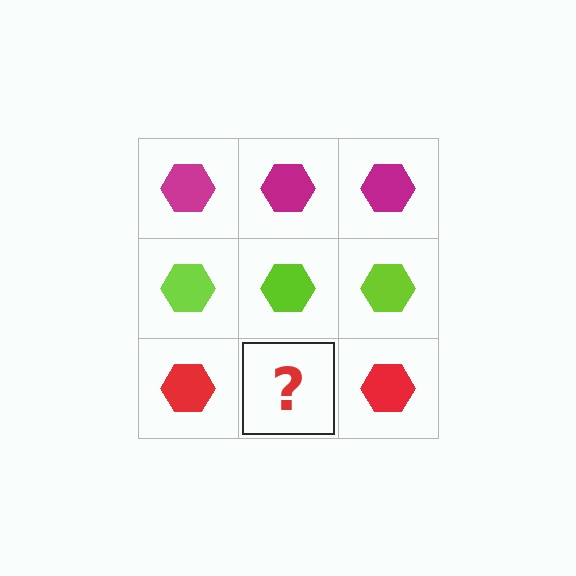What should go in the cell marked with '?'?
The missing cell should contain a red hexagon.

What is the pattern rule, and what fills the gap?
The rule is that each row has a consistent color. The gap should be filled with a red hexagon.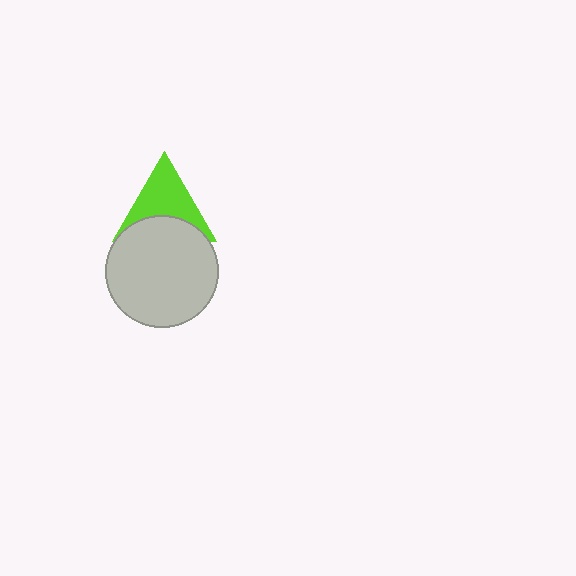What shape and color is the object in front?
The object in front is a light gray circle.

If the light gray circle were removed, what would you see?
You would see the complete lime triangle.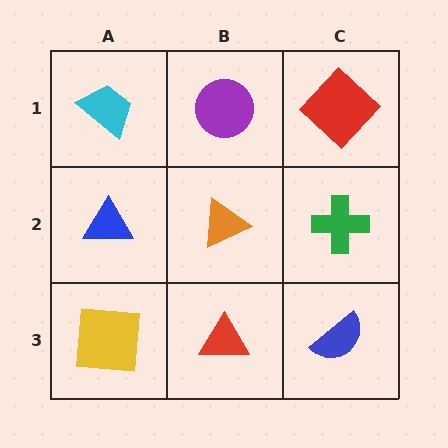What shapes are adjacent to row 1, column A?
A blue triangle (row 2, column A), a purple circle (row 1, column B).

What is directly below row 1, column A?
A blue triangle.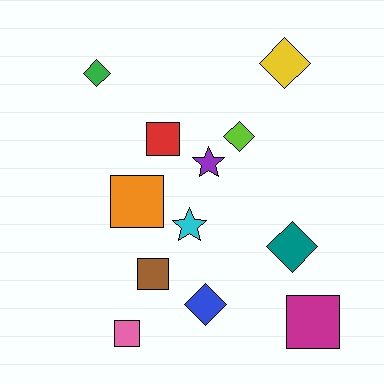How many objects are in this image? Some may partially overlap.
There are 12 objects.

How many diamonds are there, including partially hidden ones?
There are 5 diamonds.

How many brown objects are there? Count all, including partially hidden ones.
There is 1 brown object.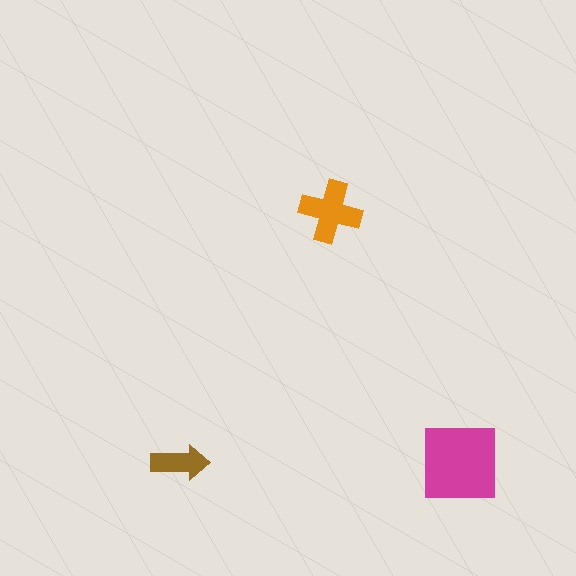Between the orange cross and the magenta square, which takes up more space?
The magenta square.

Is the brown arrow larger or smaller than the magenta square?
Smaller.